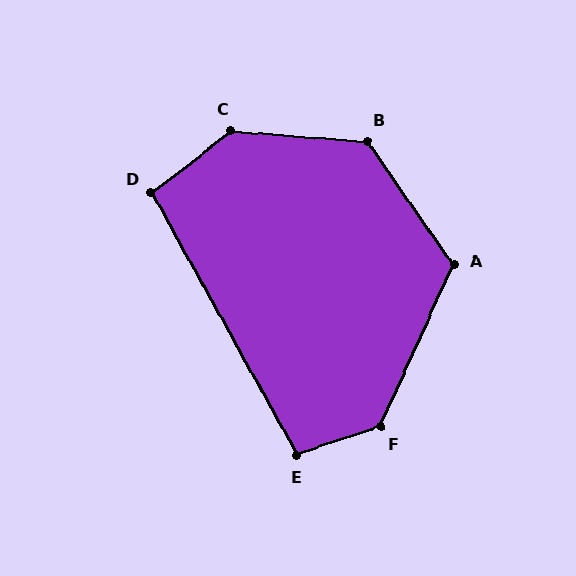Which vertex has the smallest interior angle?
D, at approximately 99 degrees.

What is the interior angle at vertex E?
Approximately 101 degrees (obtuse).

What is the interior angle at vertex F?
Approximately 132 degrees (obtuse).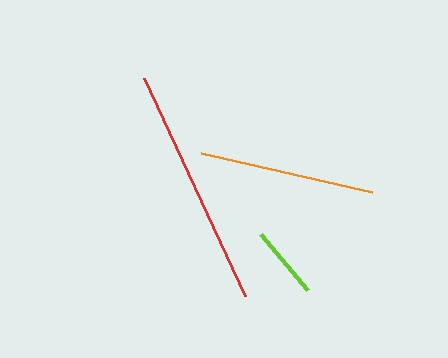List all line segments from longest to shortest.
From longest to shortest: red, orange, lime.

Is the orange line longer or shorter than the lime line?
The orange line is longer than the lime line.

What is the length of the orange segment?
The orange segment is approximately 176 pixels long.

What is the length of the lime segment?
The lime segment is approximately 74 pixels long.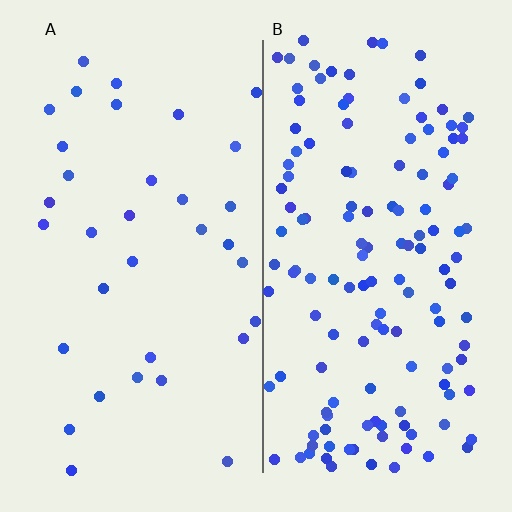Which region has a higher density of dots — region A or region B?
B (the right).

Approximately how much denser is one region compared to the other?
Approximately 4.0× — region B over region A.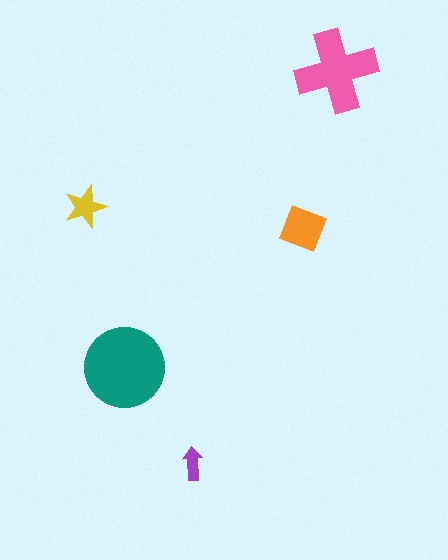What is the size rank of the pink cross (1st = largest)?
2nd.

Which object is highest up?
The pink cross is topmost.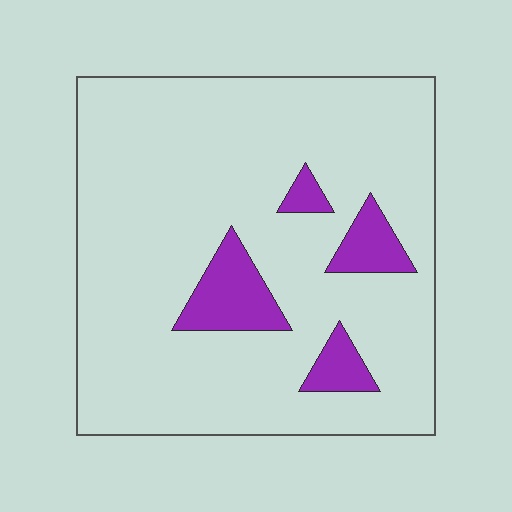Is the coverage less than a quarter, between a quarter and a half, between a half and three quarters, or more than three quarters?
Less than a quarter.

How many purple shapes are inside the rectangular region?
4.